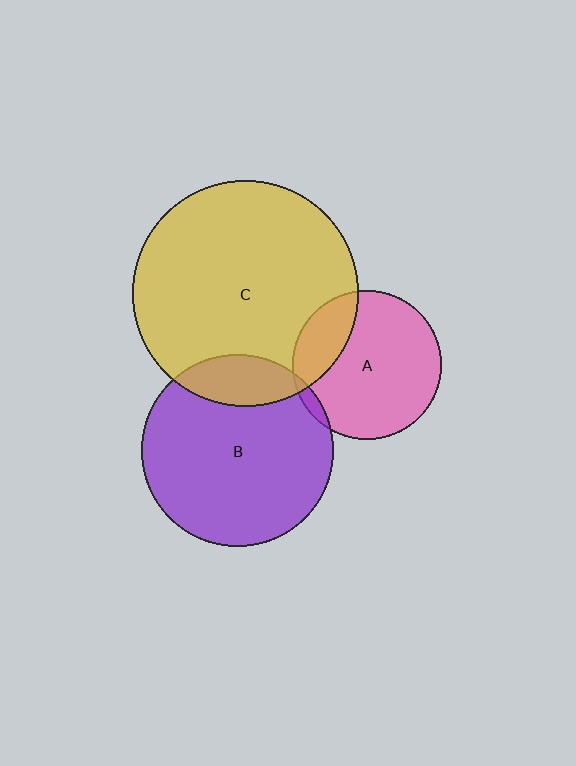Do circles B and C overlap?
Yes.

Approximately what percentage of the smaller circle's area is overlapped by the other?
Approximately 15%.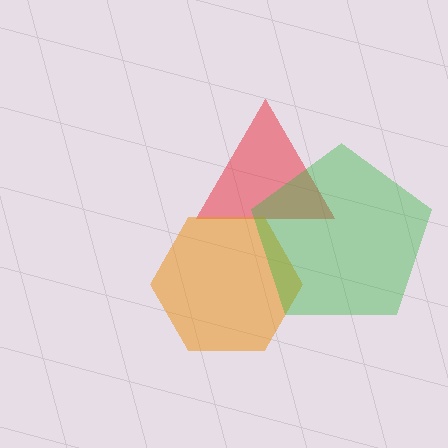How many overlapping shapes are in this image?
There are 3 overlapping shapes in the image.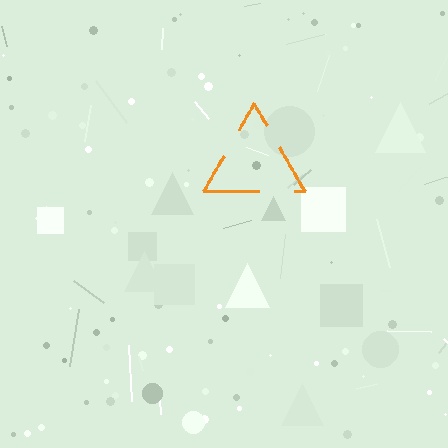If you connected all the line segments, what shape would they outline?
They would outline a triangle.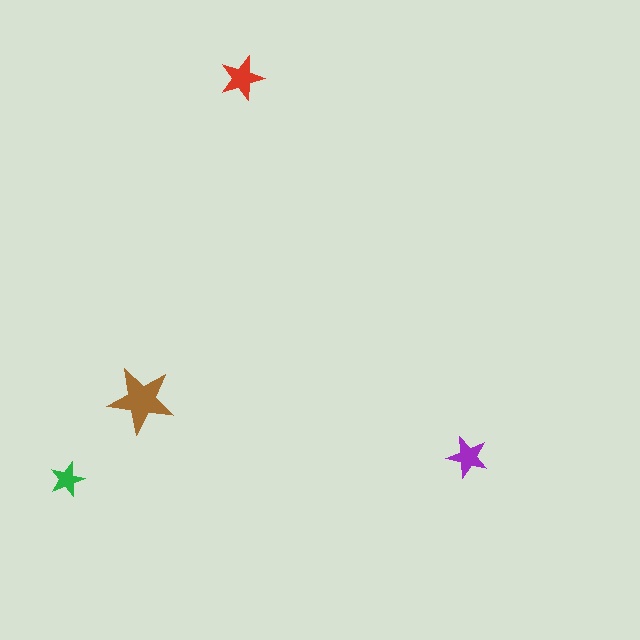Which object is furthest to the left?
The green star is leftmost.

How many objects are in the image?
There are 4 objects in the image.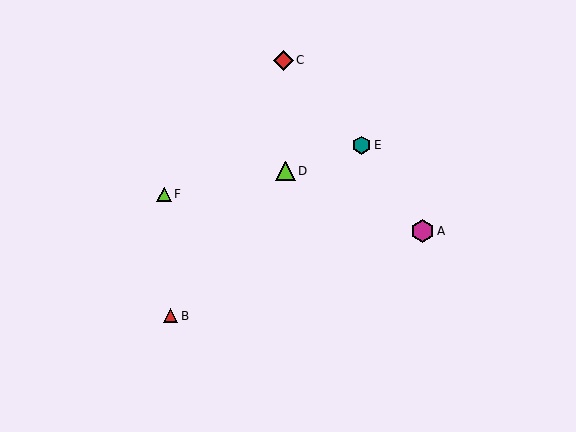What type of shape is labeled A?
Shape A is a magenta hexagon.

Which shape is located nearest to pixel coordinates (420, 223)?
The magenta hexagon (labeled A) at (422, 231) is nearest to that location.